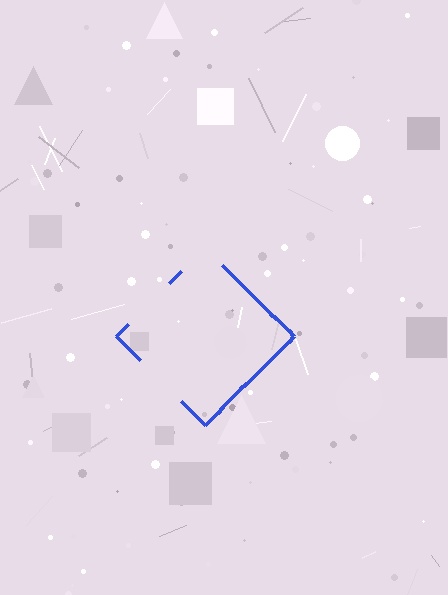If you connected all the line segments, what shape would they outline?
They would outline a diamond.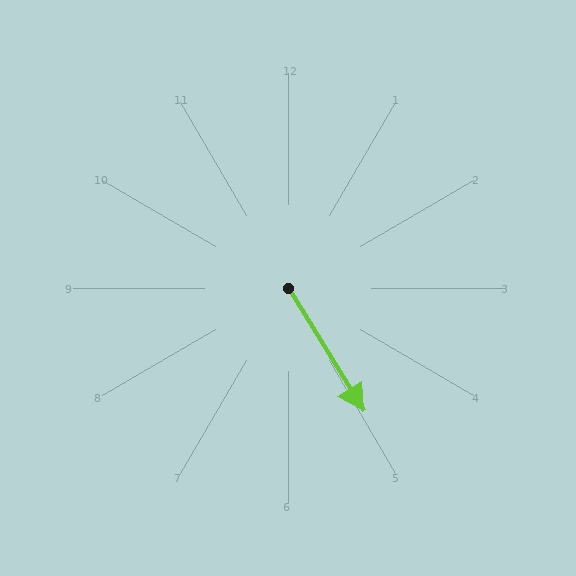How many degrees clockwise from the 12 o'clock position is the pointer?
Approximately 148 degrees.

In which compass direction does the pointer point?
Southeast.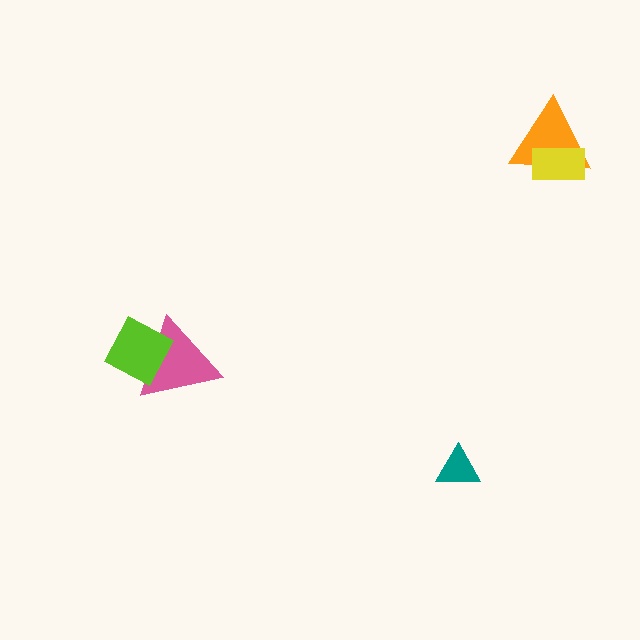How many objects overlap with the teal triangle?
0 objects overlap with the teal triangle.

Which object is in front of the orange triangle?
The yellow rectangle is in front of the orange triangle.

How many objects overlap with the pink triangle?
1 object overlaps with the pink triangle.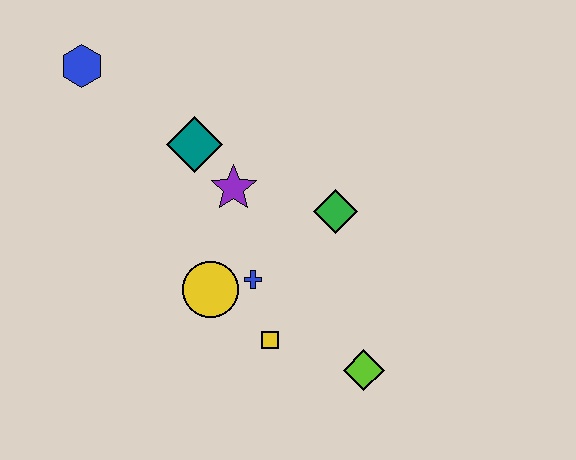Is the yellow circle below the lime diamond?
No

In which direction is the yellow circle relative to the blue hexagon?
The yellow circle is below the blue hexagon.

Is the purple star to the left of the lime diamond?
Yes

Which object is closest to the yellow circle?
The blue cross is closest to the yellow circle.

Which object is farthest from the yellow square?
The blue hexagon is farthest from the yellow square.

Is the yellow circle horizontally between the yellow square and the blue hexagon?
Yes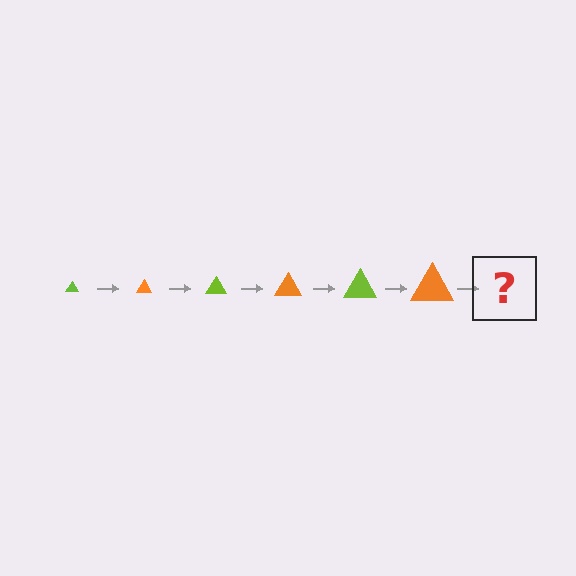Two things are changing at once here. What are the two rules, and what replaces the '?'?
The two rules are that the triangle grows larger each step and the color cycles through lime and orange. The '?' should be a lime triangle, larger than the previous one.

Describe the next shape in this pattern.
It should be a lime triangle, larger than the previous one.